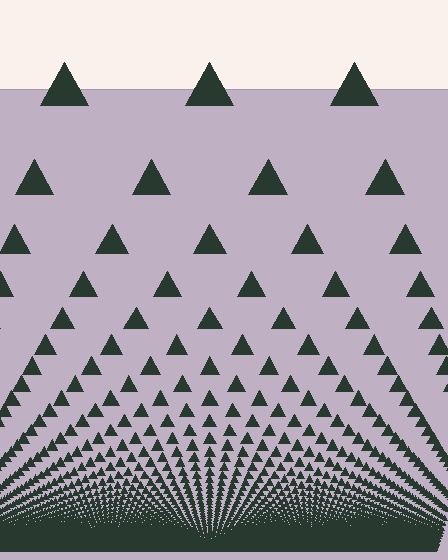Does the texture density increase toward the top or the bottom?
Density increases toward the bottom.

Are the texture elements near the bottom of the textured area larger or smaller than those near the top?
Smaller. The gradient is inverted — elements near the bottom are smaller and denser.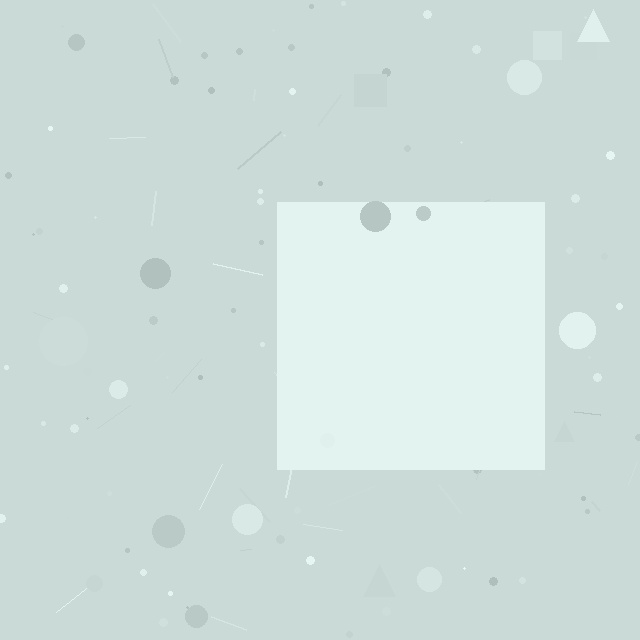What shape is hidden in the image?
A square is hidden in the image.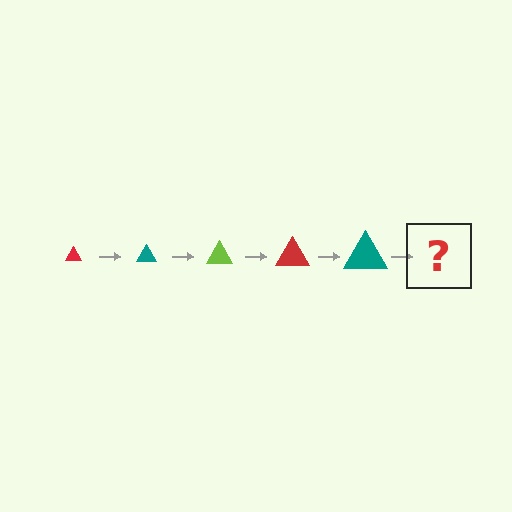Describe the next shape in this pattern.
It should be a lime triangle, larger than the previous one.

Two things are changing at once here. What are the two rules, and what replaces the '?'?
The two rules are that the triangle grows larger each step and the color cycles through red, teal, and lime. The '?' should be a lime triangle, larger than the previous one.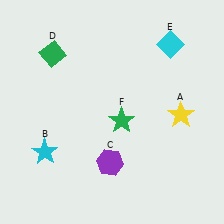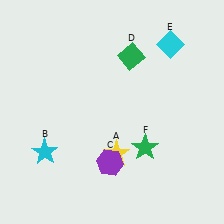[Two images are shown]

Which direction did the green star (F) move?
The green star (F) moved down.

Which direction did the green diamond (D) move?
The green diamond (D) moved right.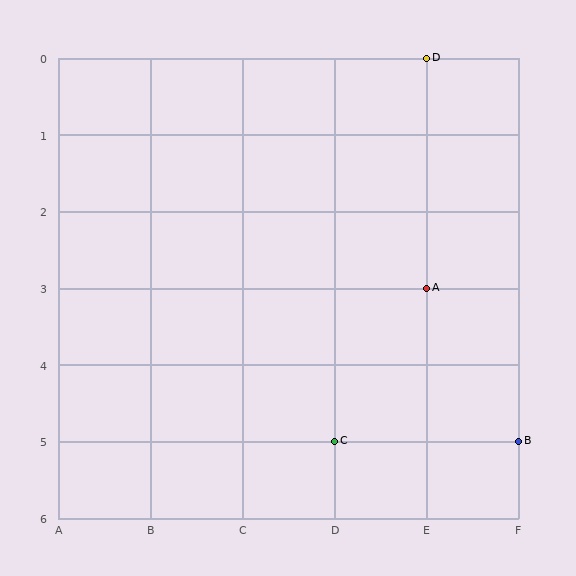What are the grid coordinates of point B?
Point B is at grid coordinates (F, 5).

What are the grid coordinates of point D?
Point D is at grid coordinates (E, 0).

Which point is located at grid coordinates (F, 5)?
Point B is at (F, 5).